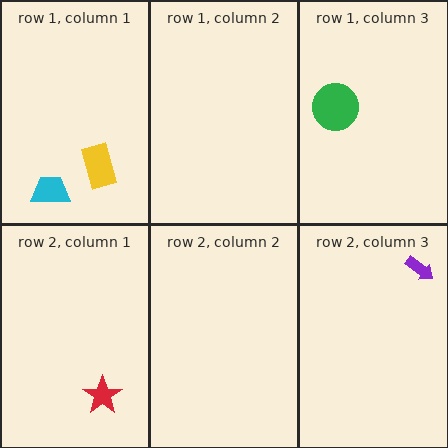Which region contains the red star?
The row 2, column 1 region.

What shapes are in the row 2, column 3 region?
The purple arrow.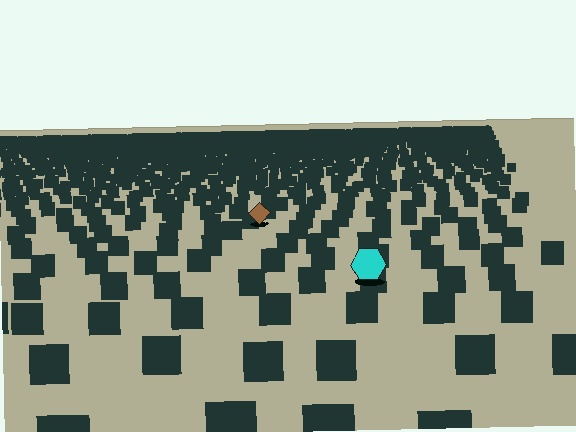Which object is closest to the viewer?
The cyan hexagon is closest. The texture marks near it are larger and more spread out.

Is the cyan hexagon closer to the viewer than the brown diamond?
Yes. The cyan hexagon is closer — you can tell from the texture gradient: the ground texture is coarser near it.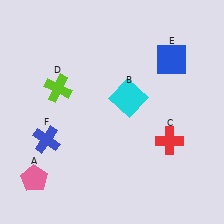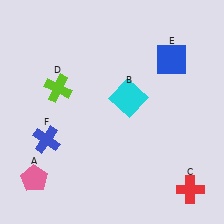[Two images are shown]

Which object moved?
The red cross (C) moved down.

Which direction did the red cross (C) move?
The red cross (C) moved down.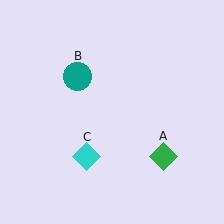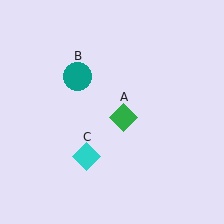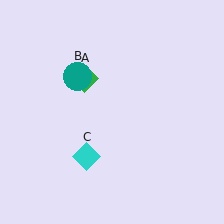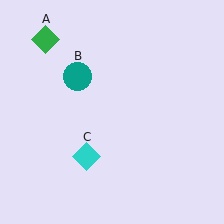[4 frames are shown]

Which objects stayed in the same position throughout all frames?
Teal circle (object B) and cyan diamond (object C) remained stationary.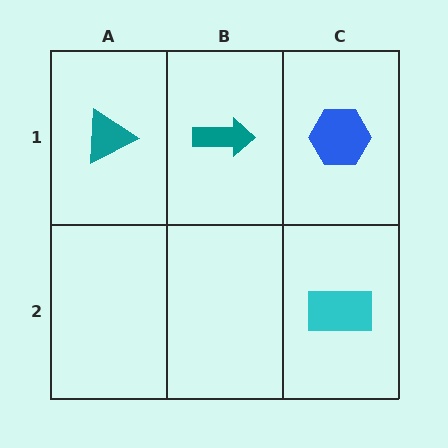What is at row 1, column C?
A blue hexagon.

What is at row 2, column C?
A cyan rectangle.